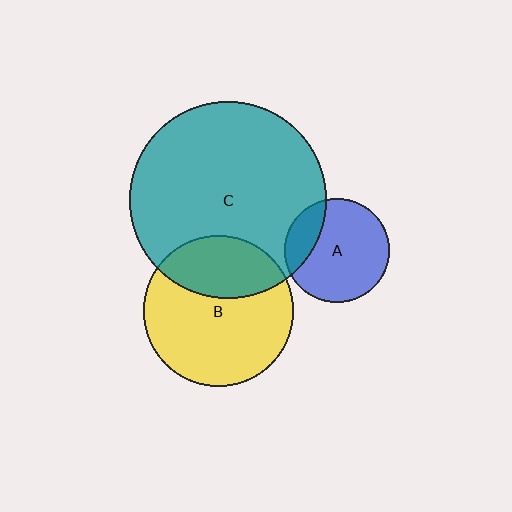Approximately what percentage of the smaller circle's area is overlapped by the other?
Approximately 30%.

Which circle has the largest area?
Circle C (teal).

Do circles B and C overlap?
Yes.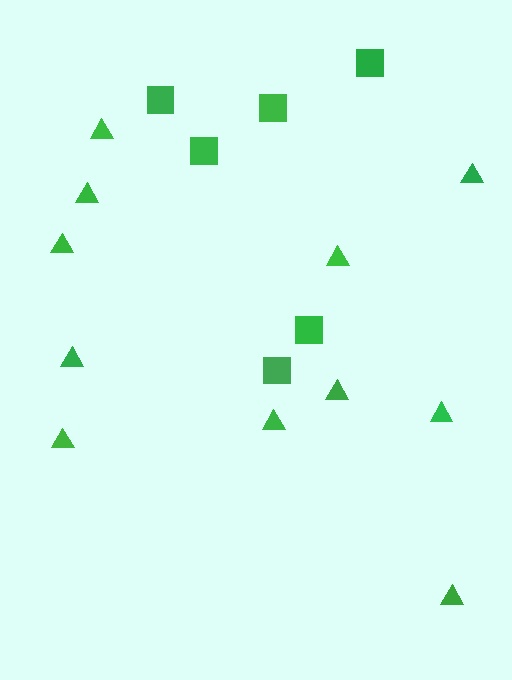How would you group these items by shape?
There are 2 groups: one group of triangles (11) and one group of squares (6).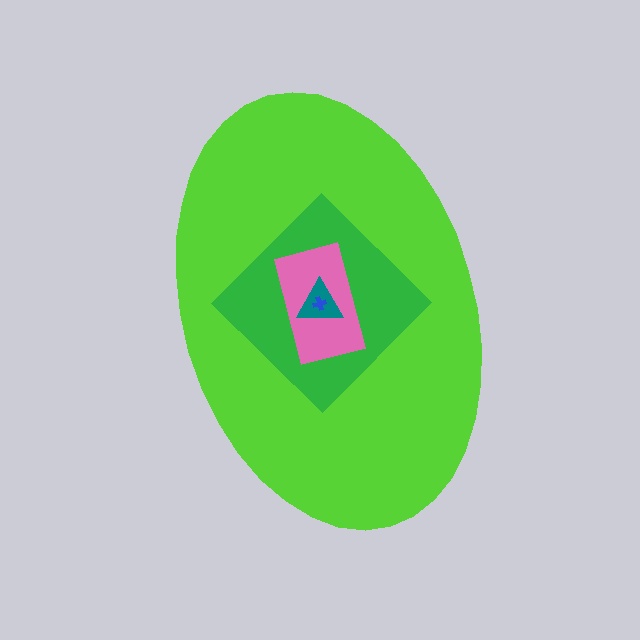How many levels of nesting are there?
5.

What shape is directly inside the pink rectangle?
The teal triangle.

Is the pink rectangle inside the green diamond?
Yes.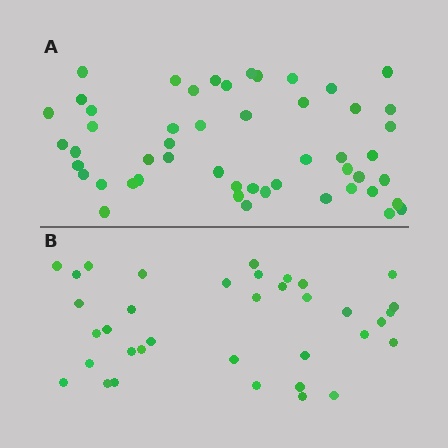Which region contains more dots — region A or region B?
Region A (the top region) has more dots.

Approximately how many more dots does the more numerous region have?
Region A has approximately 15 more dots than region B.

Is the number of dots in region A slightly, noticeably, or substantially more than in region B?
Region A has noticeably more, but not dramatically so. The ratio is roughly 1.4 to 1.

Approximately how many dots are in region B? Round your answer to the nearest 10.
About 40 dots. (The exact count is 36, which rounds to 40.)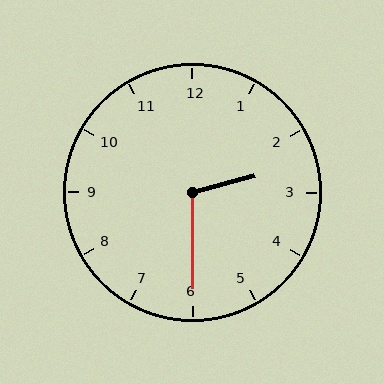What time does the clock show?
2:30.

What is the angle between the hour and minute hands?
Approximately 105 degrees.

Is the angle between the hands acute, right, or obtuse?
It is obtuse.